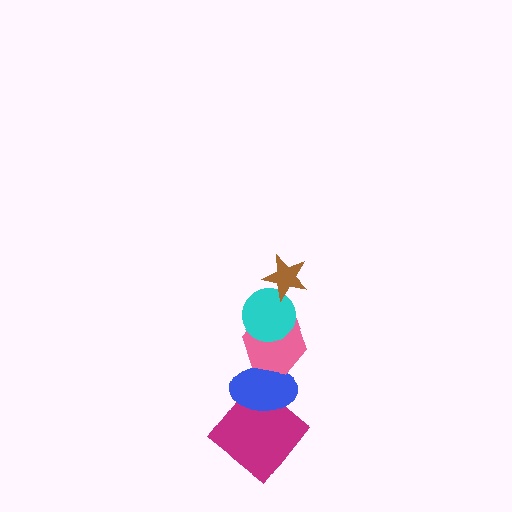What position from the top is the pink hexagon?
The pink hexagon is 3rd from the top.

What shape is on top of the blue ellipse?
The pink hexagon is on top of the blue ellipse.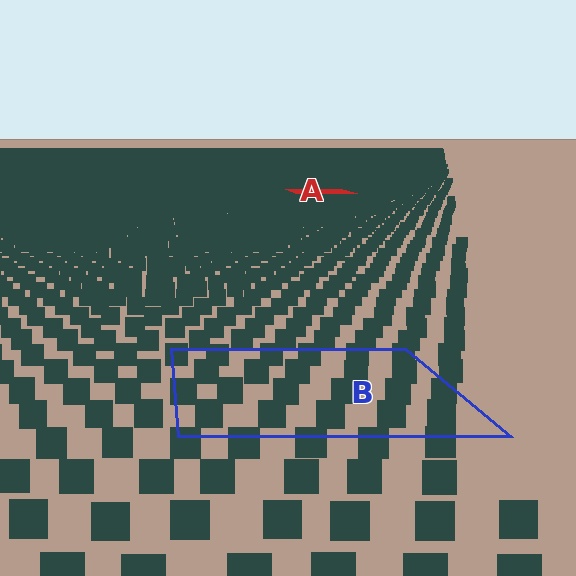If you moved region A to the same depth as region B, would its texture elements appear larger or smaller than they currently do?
They would appear larger. At a closer depth, the same texture elements are projected at a bigger on-screen size.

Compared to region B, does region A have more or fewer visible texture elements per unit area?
Region A has more texture elements per unit area — they are packed more densely because it is farther away.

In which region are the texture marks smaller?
The texture marks are smaller in region A, because it is farther away.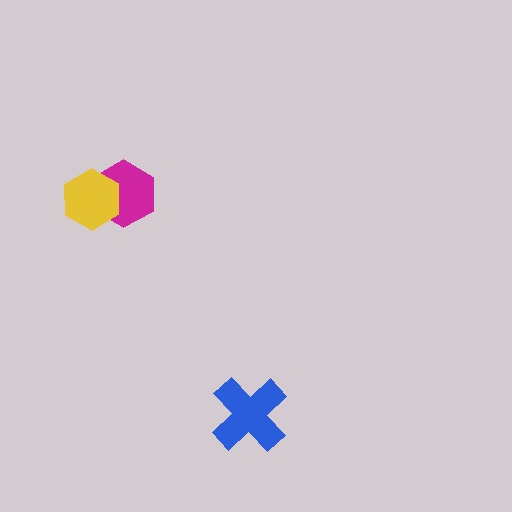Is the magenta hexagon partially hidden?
Yes, it is partially covered by another shape.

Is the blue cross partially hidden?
No, no other shape covers it.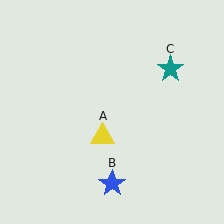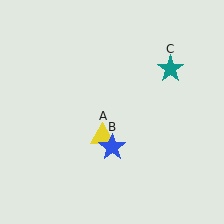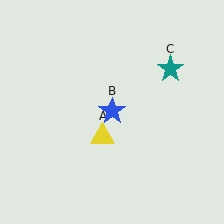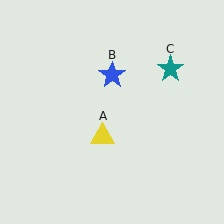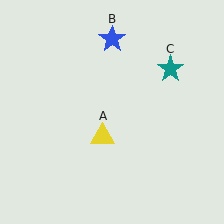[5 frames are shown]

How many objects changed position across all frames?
1 object changed position: blue star (object B).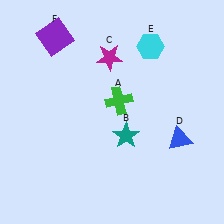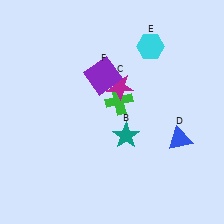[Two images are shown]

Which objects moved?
The objects that moved are: the magenta star (C), the purple square (F).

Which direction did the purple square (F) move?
The purple square (F) moved right.